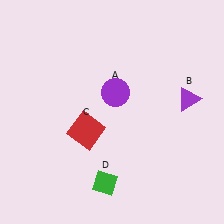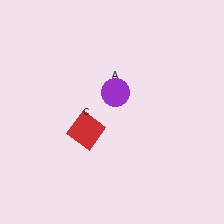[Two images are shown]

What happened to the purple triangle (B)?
The purple triangle (B) was removed in Image 2. It was in the top-right area of Image 1.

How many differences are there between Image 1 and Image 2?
There are 2 differences between the two images.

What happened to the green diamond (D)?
The green diamond (D) was removed in Image 2. It was in the bottom-left area of Image 1.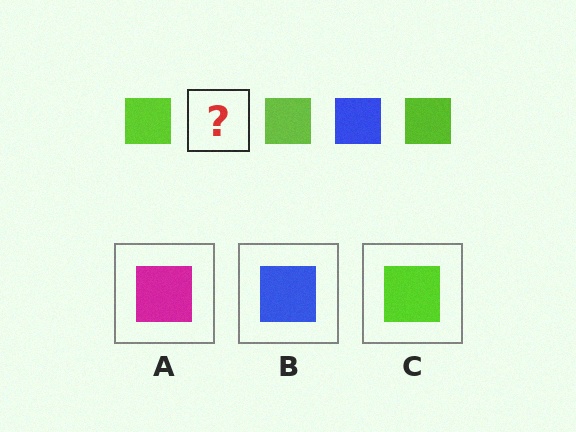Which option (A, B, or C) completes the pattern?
B.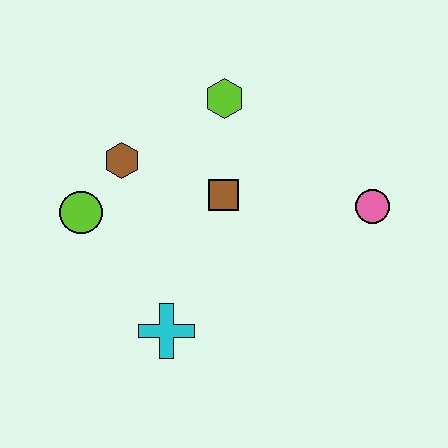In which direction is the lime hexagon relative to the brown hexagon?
The lime hexagon is to the right of the brown hexagon.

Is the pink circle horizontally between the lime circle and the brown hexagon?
No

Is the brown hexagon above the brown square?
Yes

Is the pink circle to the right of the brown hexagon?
Yes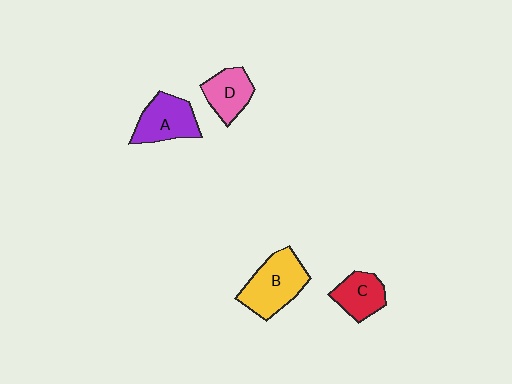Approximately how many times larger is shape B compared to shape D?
Approximately 1.5 times.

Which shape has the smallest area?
Shape C (red).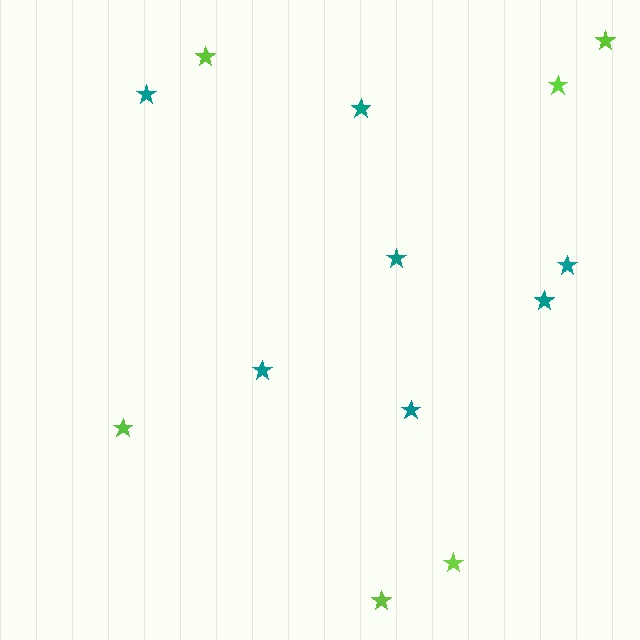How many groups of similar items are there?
There are 2 groups: one group of lime stars (6) and one group of teal stars (7).